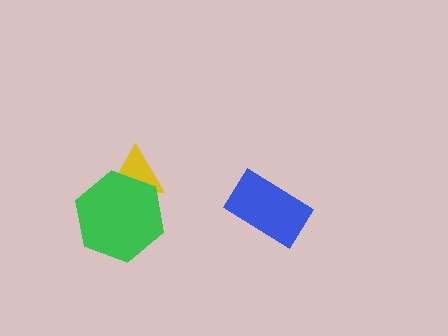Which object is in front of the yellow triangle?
The green hexagon is in front of the yellow triangle.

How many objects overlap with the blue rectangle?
0 objects overlap with the blue rectangle.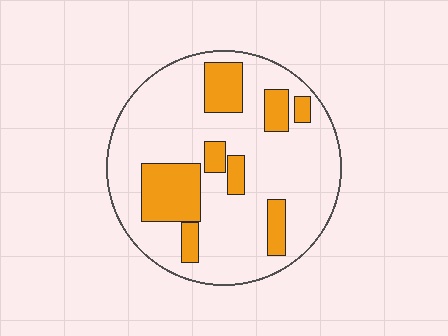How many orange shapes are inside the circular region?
8.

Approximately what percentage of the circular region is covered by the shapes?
Approximately 25%.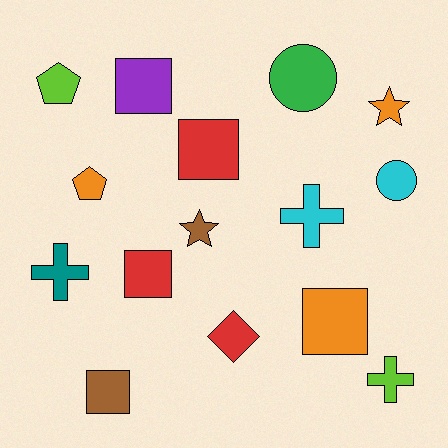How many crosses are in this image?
There are 3 crosses.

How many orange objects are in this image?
There are 3 orange objects.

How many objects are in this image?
There are 15 objects.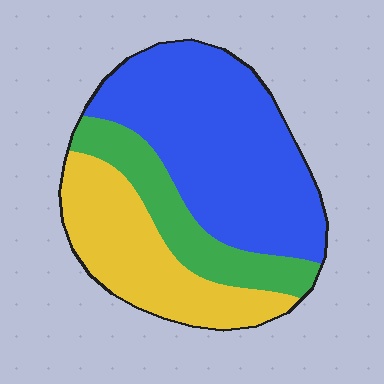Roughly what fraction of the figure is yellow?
Yellow covers 29% of the figure.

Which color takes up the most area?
Blue, at roughly 50%.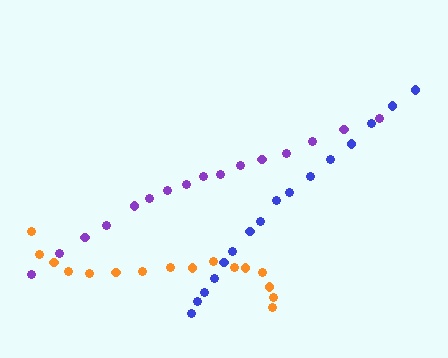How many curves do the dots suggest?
There are 3 distinct paths.